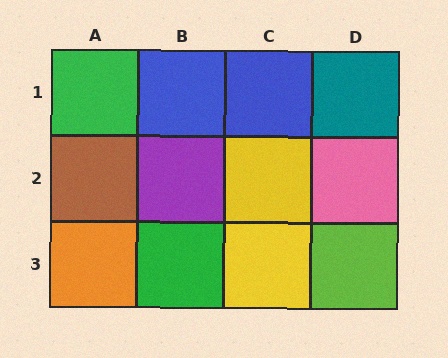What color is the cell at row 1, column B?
Blue.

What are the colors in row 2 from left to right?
Brown, purple, yellow, pink.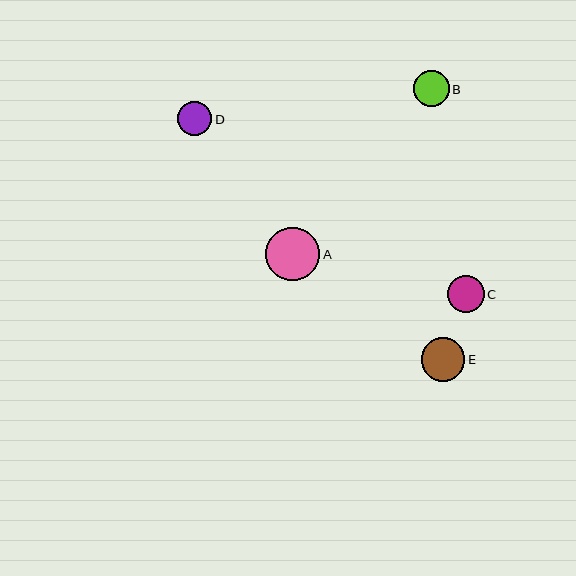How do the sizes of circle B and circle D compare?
Circle B and circle D are approximately the same size.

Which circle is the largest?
Circle A is the largest with a size of approximately 54 pixels.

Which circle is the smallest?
Circle D is the smallest with a size of approximately 34 pixels.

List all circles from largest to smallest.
From largest to smallest: A, E, C, B, D.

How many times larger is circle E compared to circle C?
Circle E is approximately 1.2 times the size of circle C.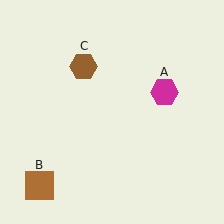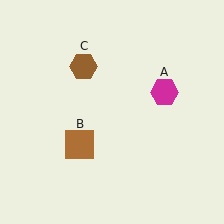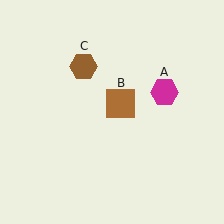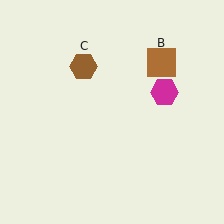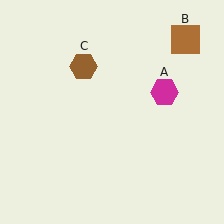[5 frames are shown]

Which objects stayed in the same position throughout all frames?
Magenta hexagon (object A) and brown hexagon (object C) remained stationary.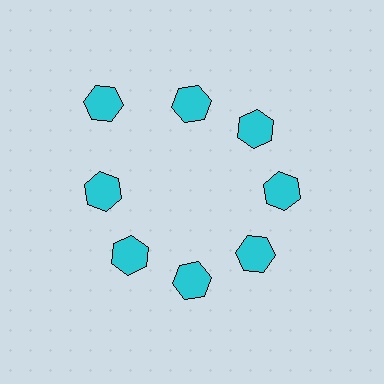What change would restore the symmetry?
The symmetry would be restored by moving it inward, back onto the ring so that all 8 hexagons sit at equal angles and equal distance from the center.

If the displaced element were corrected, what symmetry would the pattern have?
It would have 8-fold rotational symmetry — the pattern would map onto itself every 45 degrees.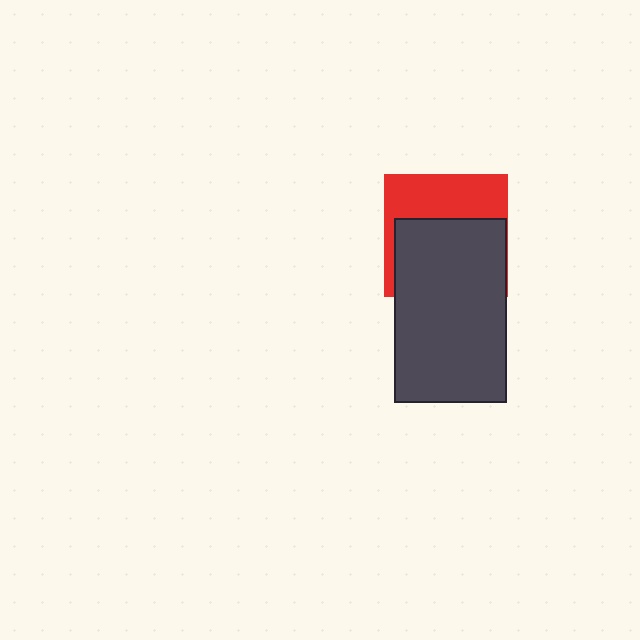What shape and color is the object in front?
The object in front is a dark gray rectangle.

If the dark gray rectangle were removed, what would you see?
You would see the complete red square.